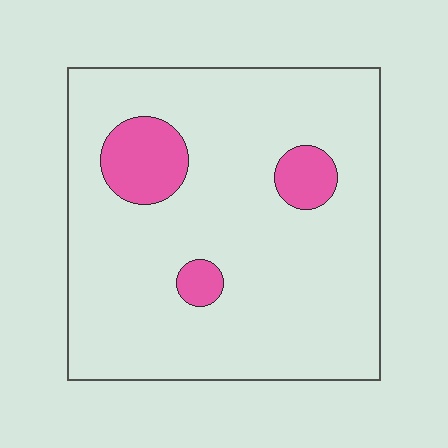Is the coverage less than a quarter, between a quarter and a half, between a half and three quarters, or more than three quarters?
Less than a quarter.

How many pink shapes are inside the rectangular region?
3.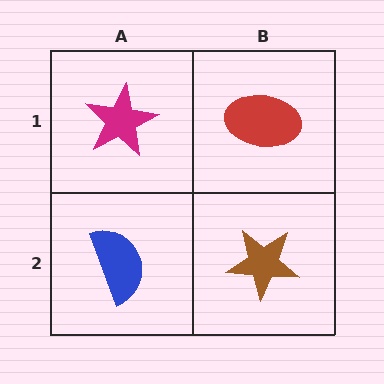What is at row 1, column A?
A magenta star.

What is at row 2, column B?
A brown star.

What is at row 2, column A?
A blue semicircle.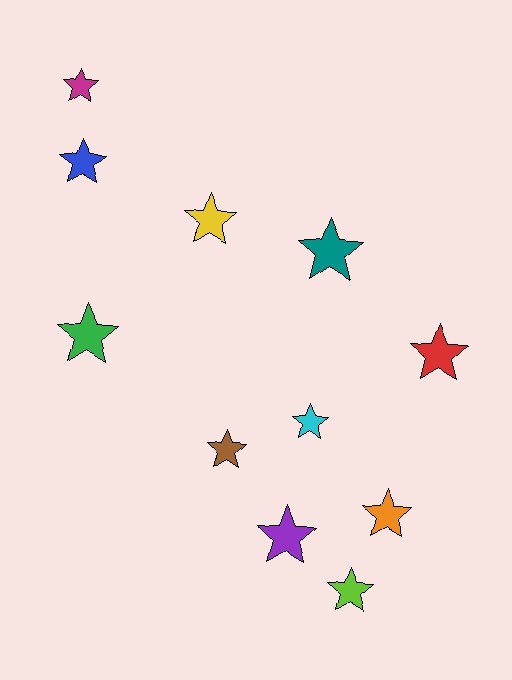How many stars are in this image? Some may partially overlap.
There are 11 stars.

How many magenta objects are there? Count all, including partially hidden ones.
There is 1 magenta object.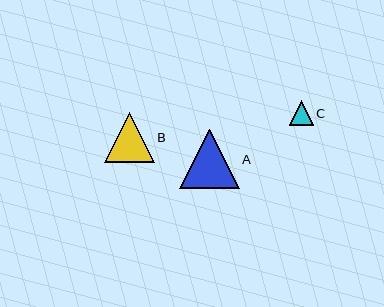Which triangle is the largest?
Triangle A is the largest with a size of approximately 59 pixels.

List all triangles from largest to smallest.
From largest to smallest: A, B, C.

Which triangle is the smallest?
Triangle C is the smallest with a size of approximately 24 pixels.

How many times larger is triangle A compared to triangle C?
Triangle A is approximately 2.4 times the size of triangle C.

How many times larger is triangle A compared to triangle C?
Triangle A is approximately 2.4 times the size of triangle C.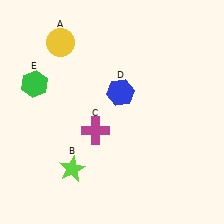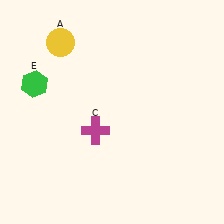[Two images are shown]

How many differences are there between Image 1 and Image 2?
There are 2 differences between the two images.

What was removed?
The blue hexagon (D), the lime star (B) were removed in Image 2.